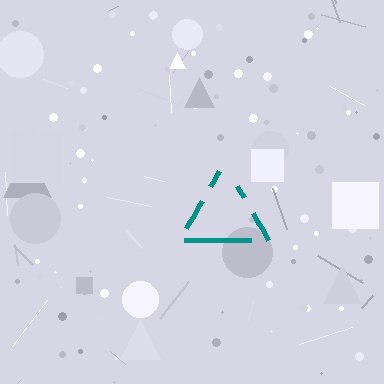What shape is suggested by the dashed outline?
The dashed outline suggests a triangle.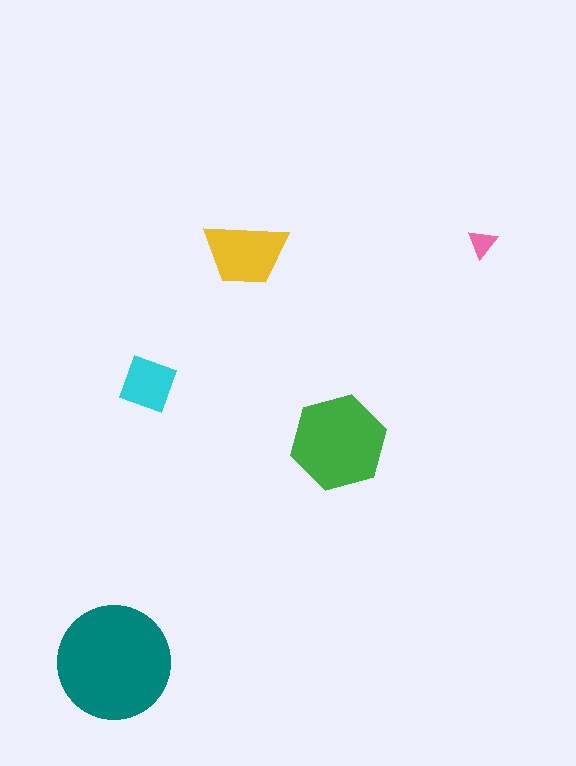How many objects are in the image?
There are 5 objects in the image.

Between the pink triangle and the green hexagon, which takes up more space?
The green hexagon.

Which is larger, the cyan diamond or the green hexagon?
The green hexagon.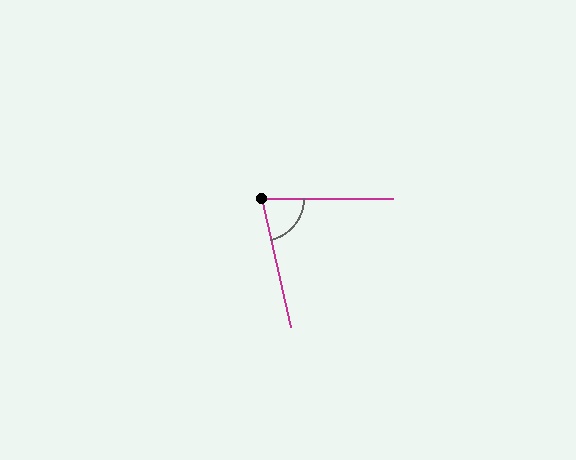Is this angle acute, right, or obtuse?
It is acute.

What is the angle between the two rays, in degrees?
Approximately 77 degrees.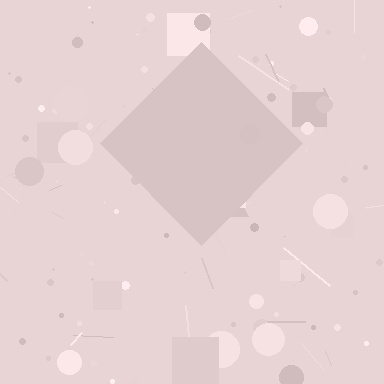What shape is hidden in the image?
A diamond is hidden in the image.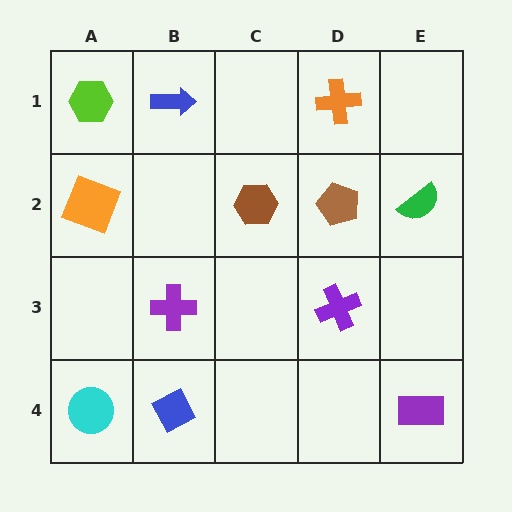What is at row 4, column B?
A blue diamond.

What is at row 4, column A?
A cyan circle.